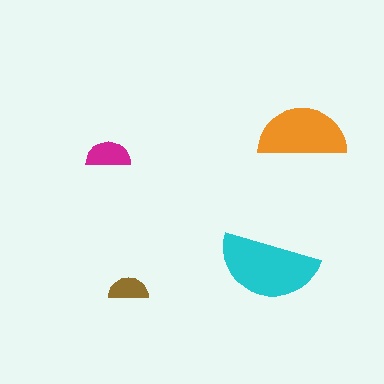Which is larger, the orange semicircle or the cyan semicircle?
The cyan one.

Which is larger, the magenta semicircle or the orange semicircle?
The orange one.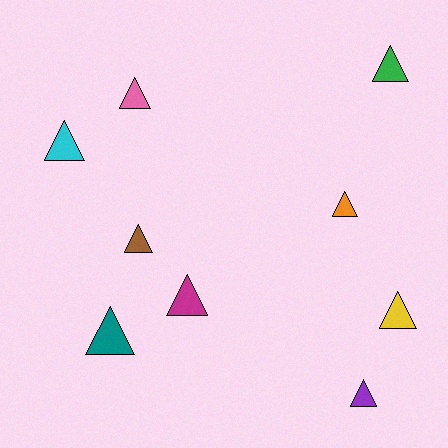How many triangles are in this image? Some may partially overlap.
There are 9 triangles.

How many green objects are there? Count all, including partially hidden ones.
There is 1 green object.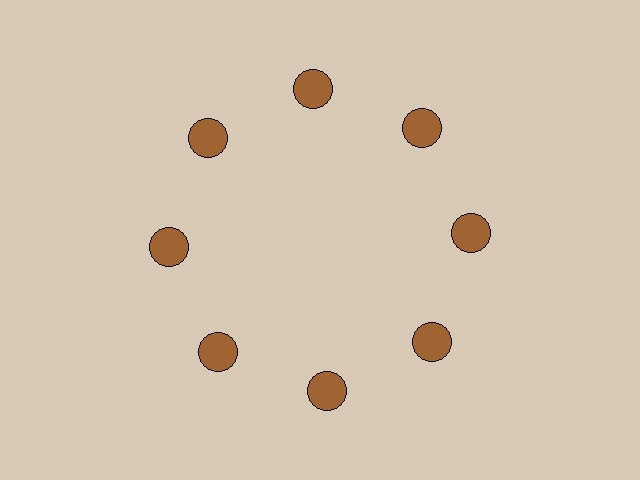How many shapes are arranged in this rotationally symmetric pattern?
There are 8 shapes, arranged in 8 groups of 1.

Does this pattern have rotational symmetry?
Yes, this pattern has 8-fold rotational symmetry. It looks the same after rotating 45 degrees around the center.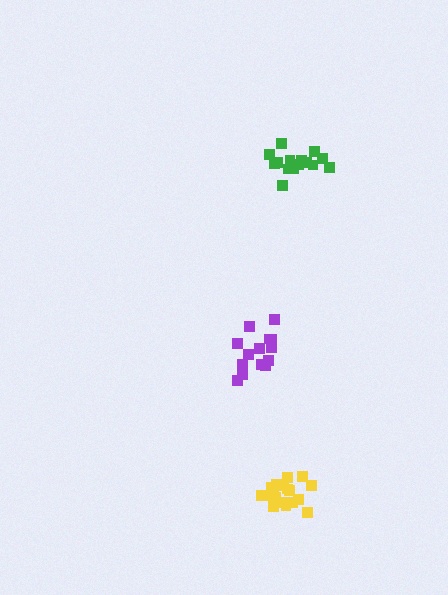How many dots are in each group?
Group 1: 15 dots, Group 2: 14 dots, Group 3: 19 dots (48 total).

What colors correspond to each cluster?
The clusters are colored: green, purple, yellow.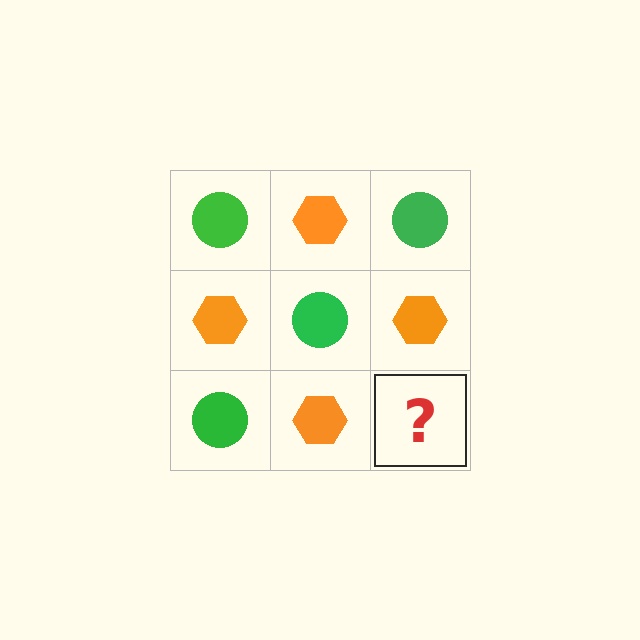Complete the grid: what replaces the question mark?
The question mark should be replaced with a green circle.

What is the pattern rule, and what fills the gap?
The rule is that it alternates green circle and orange hexagon in a checkerboard pattern. The gap should be filled with a green circle.